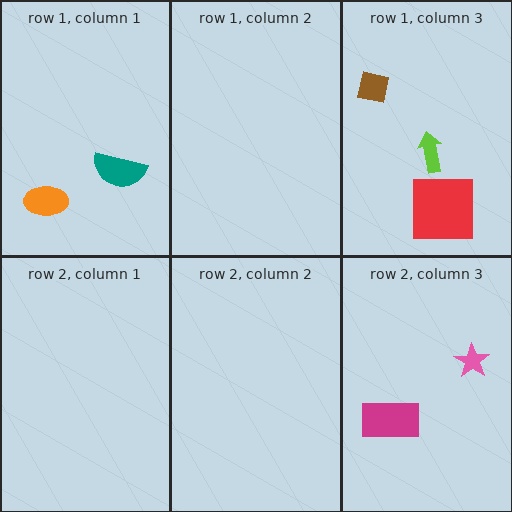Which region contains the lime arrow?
The row 1, column 3 region.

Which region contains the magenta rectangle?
The row 2, column 3 region.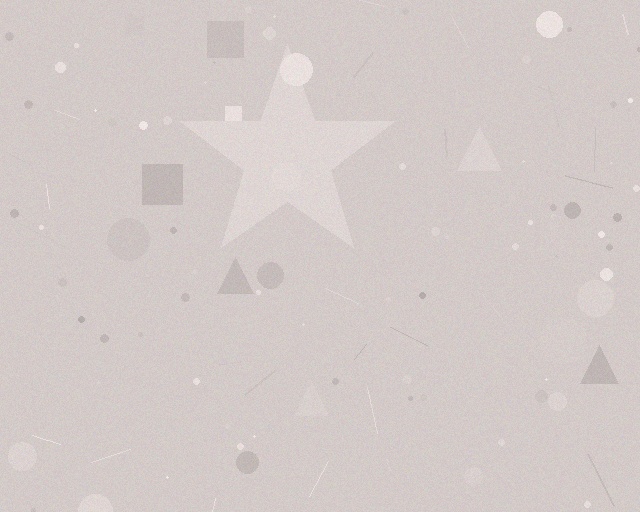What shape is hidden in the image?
A star is hidden in the image.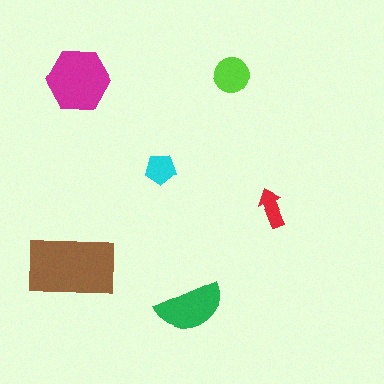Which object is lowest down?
The green semicircle is bottommost.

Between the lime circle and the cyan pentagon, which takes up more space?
The lime circle.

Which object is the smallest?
The red arrow.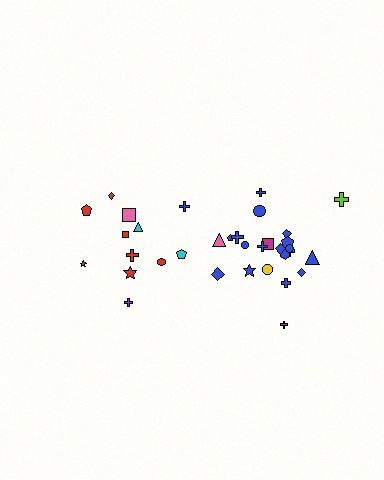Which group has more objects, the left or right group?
The right group.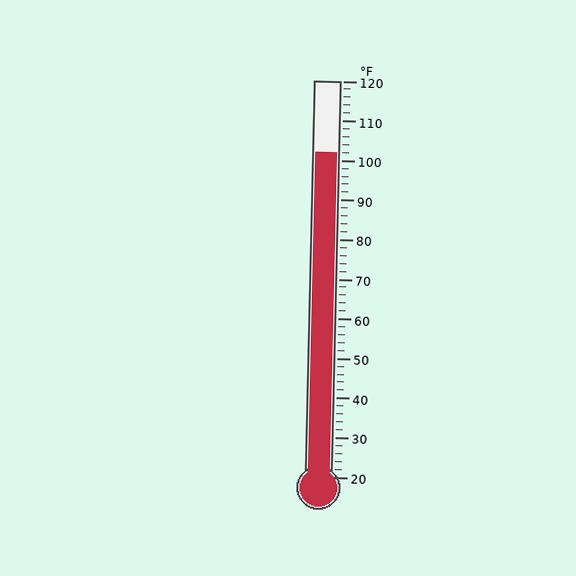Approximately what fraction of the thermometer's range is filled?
The thermometer is filled to approximately 80% of its range.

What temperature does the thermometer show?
The thermometer shows approximately 102°F.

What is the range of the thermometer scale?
The thermometer scale ranges from 20°F to 120°F.